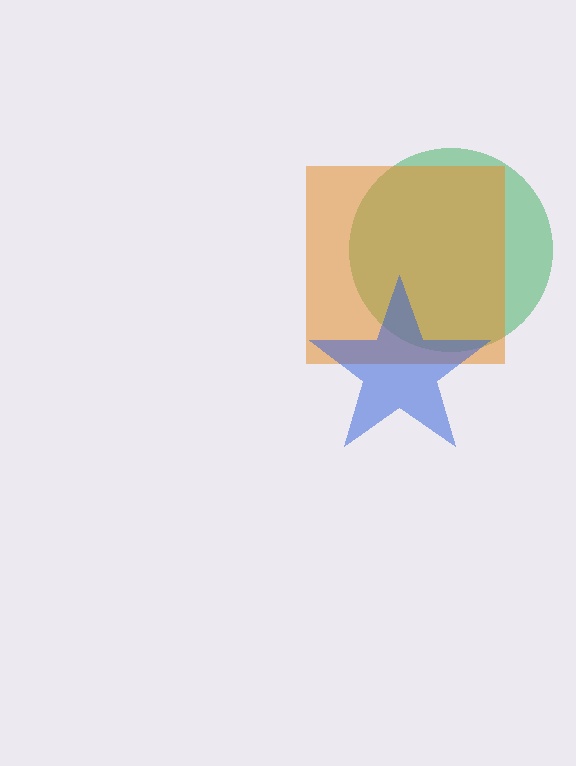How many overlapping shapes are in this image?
There are 3 overlapping shapes in the image.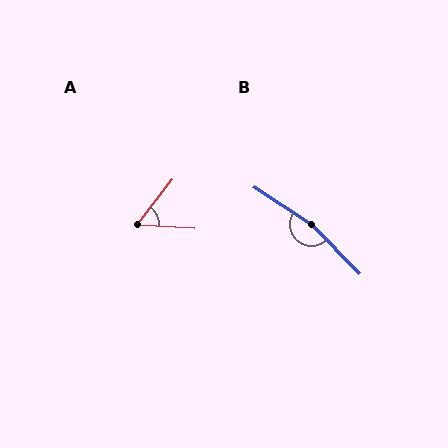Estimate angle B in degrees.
Approximately 168 degrees.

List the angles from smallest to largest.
A (55°), B (168°).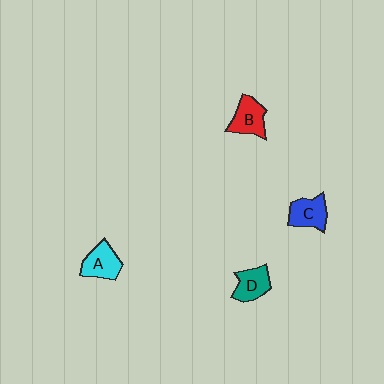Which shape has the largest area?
Shape B (red).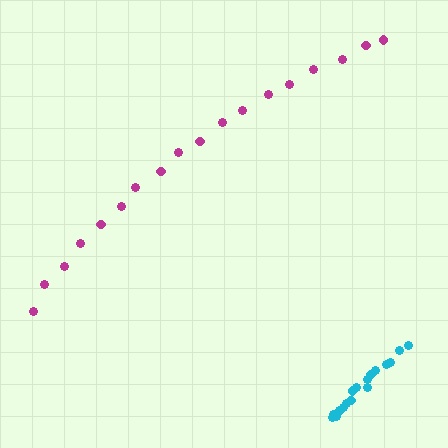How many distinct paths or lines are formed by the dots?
There are 2 distinct paths.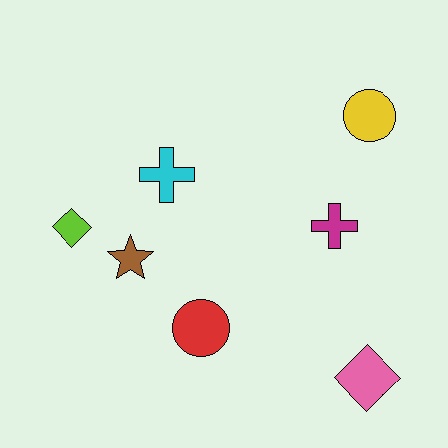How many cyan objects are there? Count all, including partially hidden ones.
There is 1 cyan object.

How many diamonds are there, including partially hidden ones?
There are 2 diamonds.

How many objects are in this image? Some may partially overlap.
There are 7 objects.